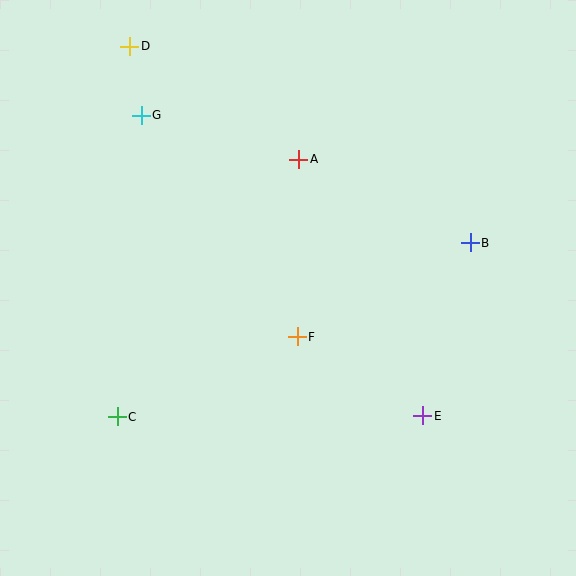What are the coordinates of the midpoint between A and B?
The midpoint between A and B is at (385, 201).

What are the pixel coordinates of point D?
Point D is at (130, 46).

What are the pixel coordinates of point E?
Point E is at (423, 416).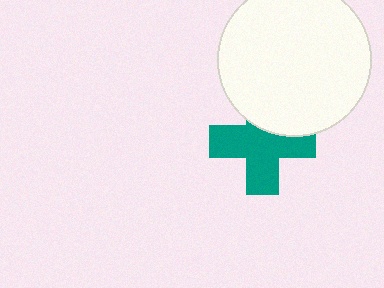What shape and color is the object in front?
The object in front is a white circle.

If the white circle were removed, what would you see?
You would see the complete teal cross.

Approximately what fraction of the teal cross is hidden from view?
Roughly 30% of the teal cross is hidden behind the white circle.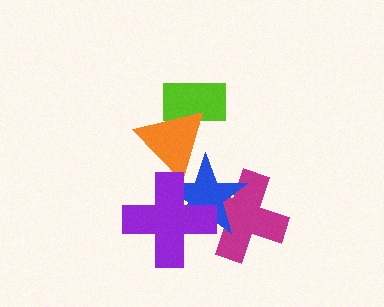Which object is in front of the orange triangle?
The purple cross is in front of the orange triangle.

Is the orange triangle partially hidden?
Yes, it is partially covered by another shape.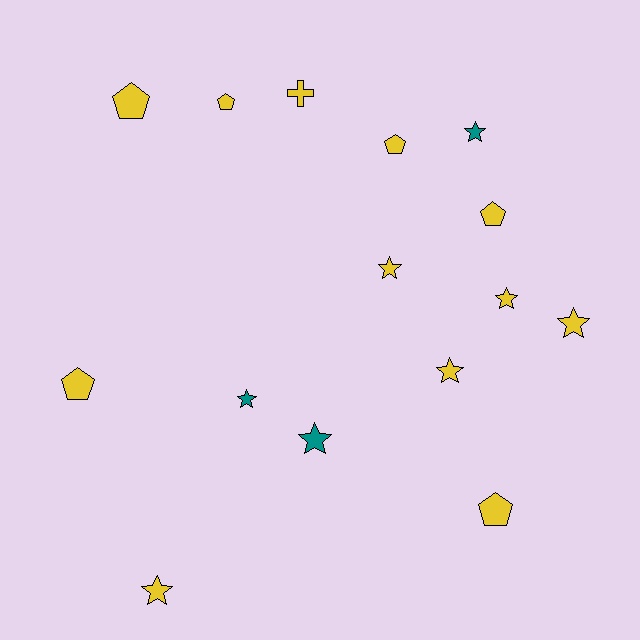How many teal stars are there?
There are 3 teal stars.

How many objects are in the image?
There are 15 objects.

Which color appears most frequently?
Yellow, with 12 objects.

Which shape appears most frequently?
Star, with 8 objects.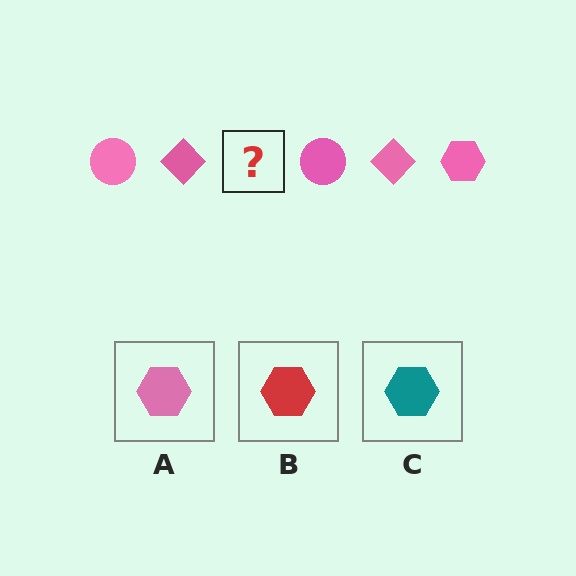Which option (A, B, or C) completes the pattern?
A.